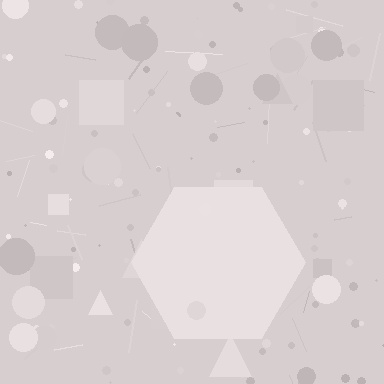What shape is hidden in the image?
A hexagon is hidden in the image.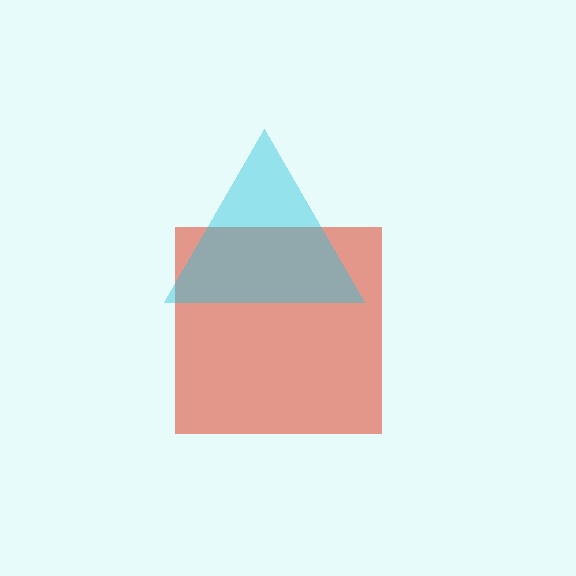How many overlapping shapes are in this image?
There are 2 overlapping shapes in the image.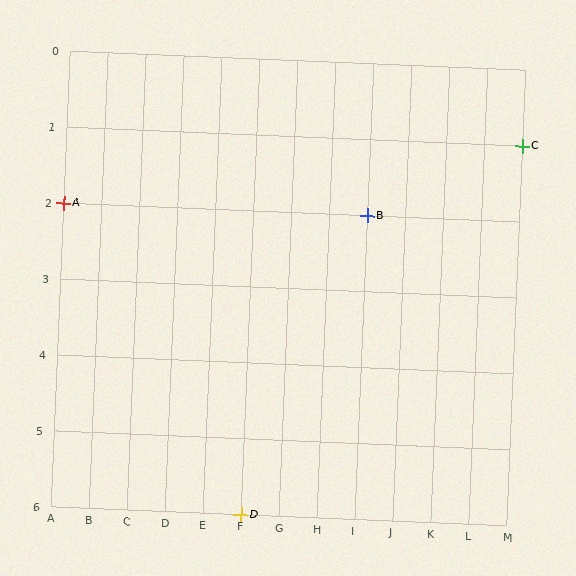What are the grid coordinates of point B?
Point B is at grid coordinates (I, 2).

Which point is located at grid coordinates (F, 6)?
Point D is at (F, 6).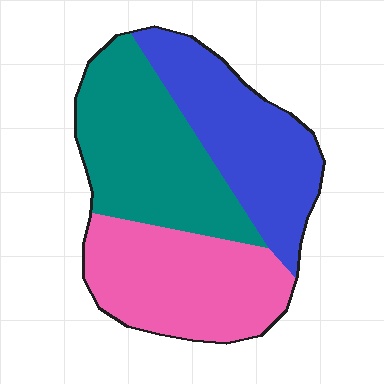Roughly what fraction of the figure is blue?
Blue takes up about one third (1/3) of the figure.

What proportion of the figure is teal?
Teal takes up about one third (1/3) of the figure.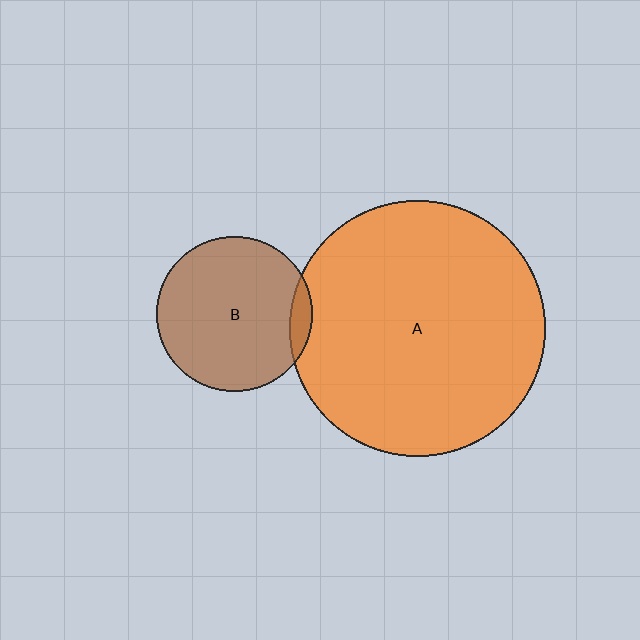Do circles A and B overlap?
Yes.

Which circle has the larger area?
Circle A (orange).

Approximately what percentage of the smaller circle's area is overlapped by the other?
Approximately 5%.